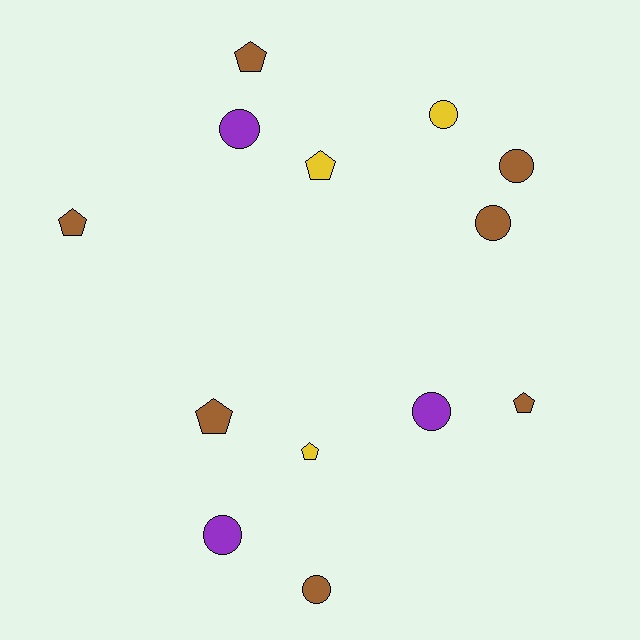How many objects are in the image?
There are 13 objects.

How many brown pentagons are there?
There are 4 brown pentagons.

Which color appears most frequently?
Brown, with 7 objects.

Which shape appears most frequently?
Circle, with 7 objects.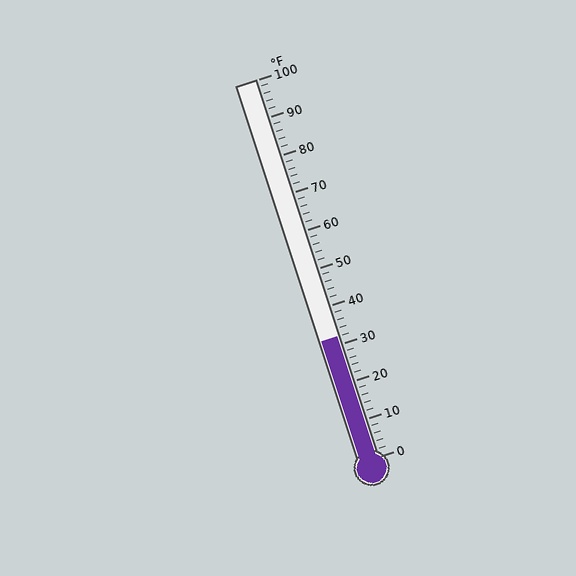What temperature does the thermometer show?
The thermometer shows approximately 32°F.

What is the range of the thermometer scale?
The thermometer scale ranges from 0°F to 100°F.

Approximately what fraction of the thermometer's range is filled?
The thermometer is filled to approximately 30% of its range.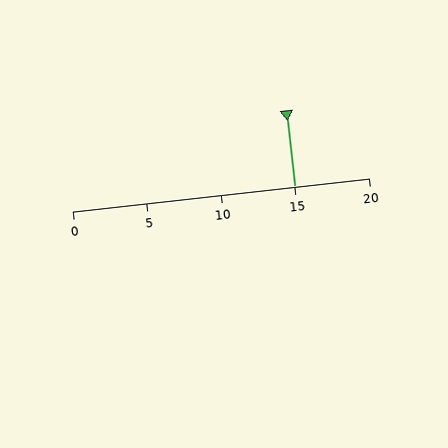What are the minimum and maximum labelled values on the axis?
The axis runs from 0 to 20.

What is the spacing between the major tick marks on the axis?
The major ticks are spaced 5 apart.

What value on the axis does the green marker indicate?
The marker indicates approximately 15.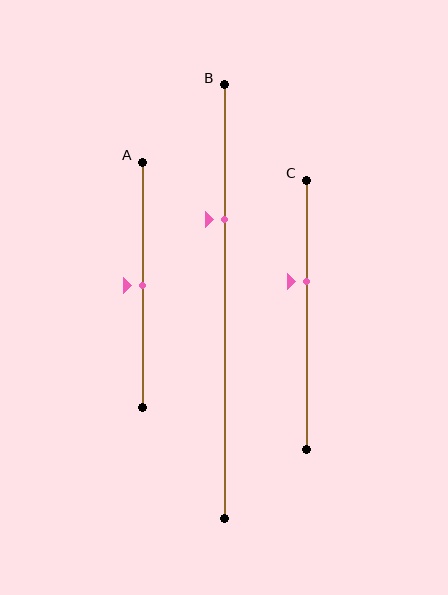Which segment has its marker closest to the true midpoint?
Segment A has its marker closest to the true midpoint.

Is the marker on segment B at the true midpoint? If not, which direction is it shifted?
No, the marker on segment B is shifted upward by about 19% of the segment length.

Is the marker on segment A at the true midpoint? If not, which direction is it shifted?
Yes, the marker on segment A is at the true midpoint.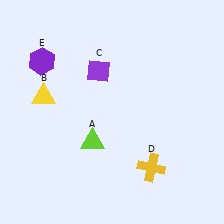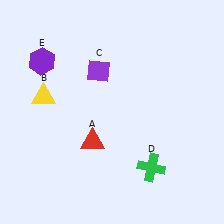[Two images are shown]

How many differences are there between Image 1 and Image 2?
There are 2 differences between the two images.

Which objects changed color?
A changed from lime to red. D changed from yellow to green.